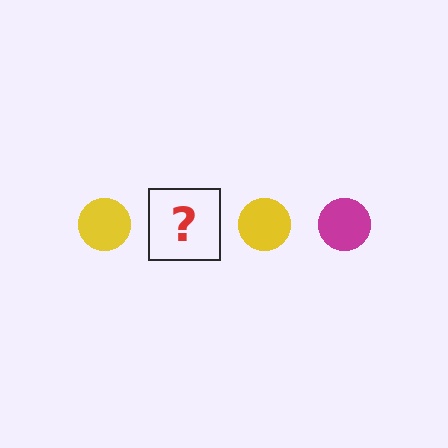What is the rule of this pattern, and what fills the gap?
The rule is that the pattern cycles through yellow, magenta circles. The gap should be filled with a magenta circle.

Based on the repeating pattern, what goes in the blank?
The blank should be a magenta circle.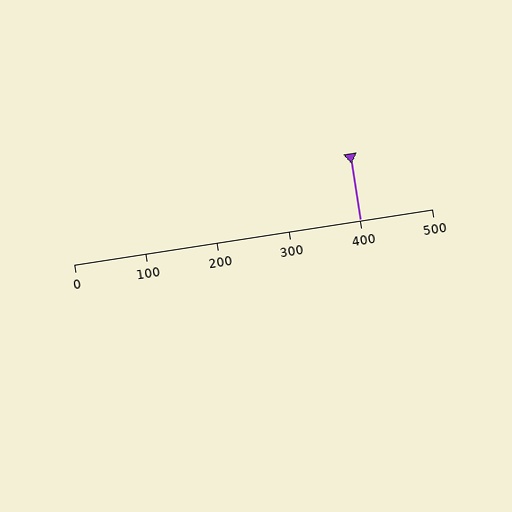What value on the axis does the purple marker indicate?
The marker indicates approximately 400.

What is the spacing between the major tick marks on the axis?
The major ticks are spaced 100 apart.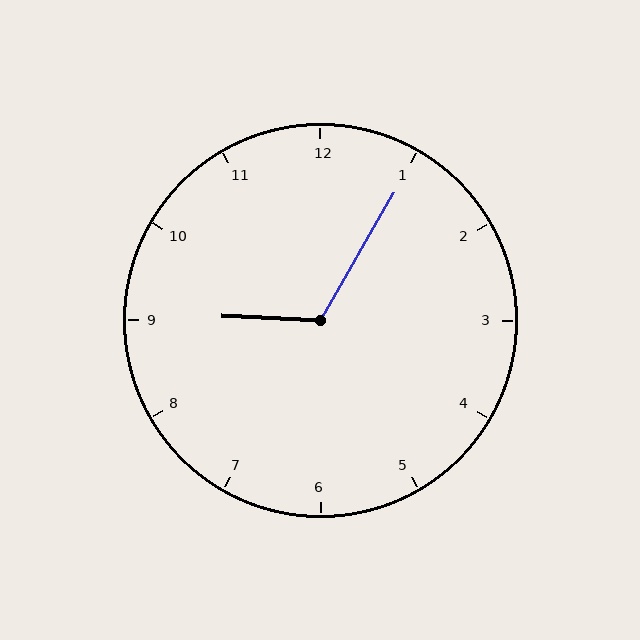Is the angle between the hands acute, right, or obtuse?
It is obtuse.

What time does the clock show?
9:05.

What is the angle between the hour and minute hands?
Approximately 118 degrees.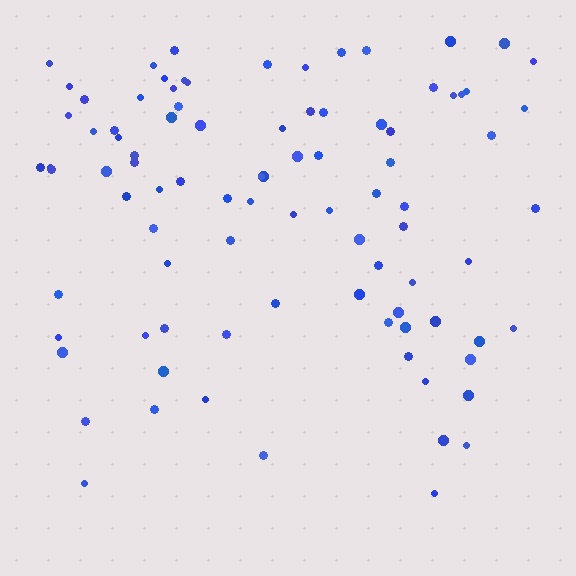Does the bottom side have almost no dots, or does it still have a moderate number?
Still a moderate number, just noticeably fewer than the top.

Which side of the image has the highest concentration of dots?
The top.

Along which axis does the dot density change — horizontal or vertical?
Vertical.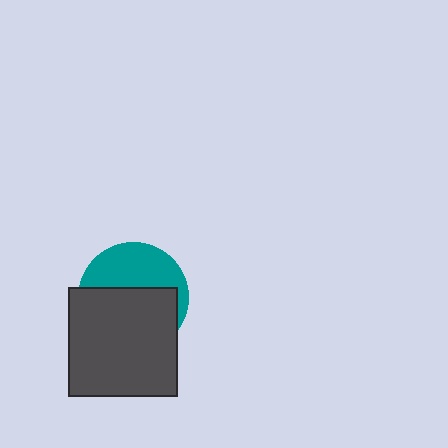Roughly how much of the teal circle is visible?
A small part of it is visible (roughly 42%).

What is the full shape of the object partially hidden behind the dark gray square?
The partially hidden object is a teal circle.